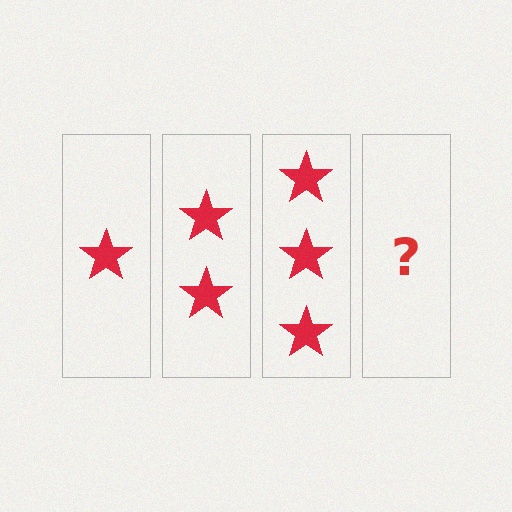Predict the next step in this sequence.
The next step is 4 stars.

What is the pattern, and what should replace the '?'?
The pattern is that each step adds one more star. The '?' should be 4 stars.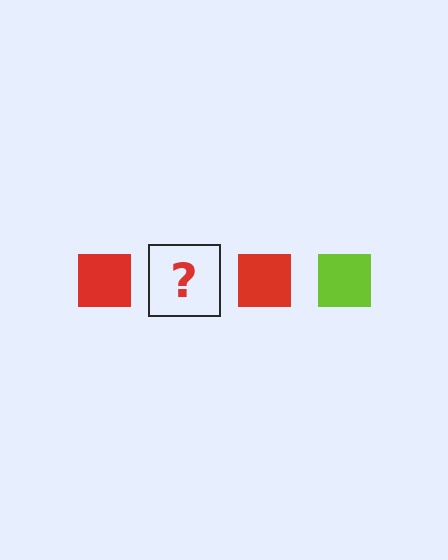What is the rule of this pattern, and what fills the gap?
The rule is that the pattern cycles through red, lime squares. The gap should be filled with a lime square.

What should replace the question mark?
The question mark should be replaced with a lime square.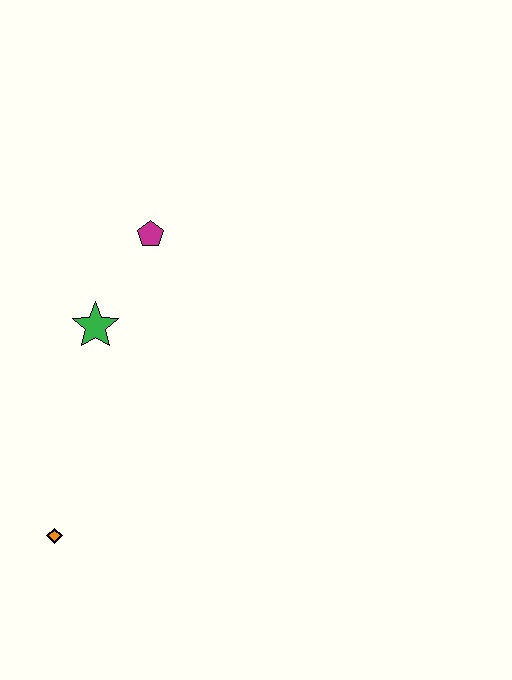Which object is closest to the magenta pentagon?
The green star is closest to the magenta pentagon.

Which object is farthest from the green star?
The orange diamond is farthest from the green star.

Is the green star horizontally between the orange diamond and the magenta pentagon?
Yes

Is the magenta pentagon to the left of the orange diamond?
No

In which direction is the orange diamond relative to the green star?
The orange diamond is below the green star.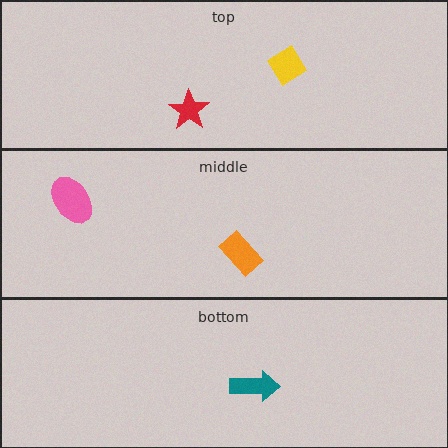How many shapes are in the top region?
2.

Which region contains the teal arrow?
The bottom region.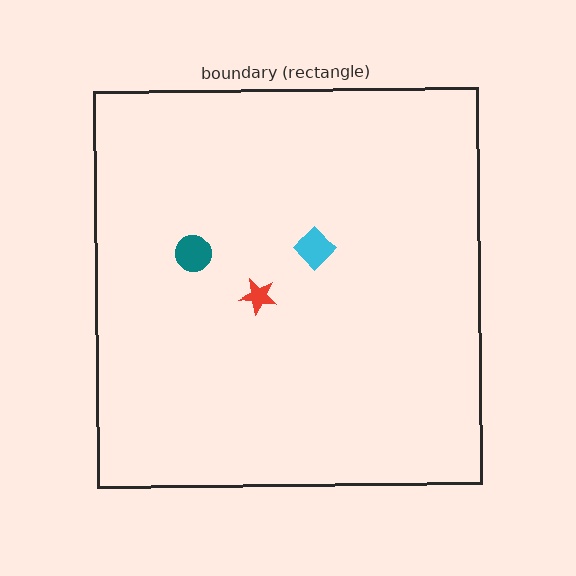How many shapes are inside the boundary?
3 inside, 0 outside.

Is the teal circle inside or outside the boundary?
Inside.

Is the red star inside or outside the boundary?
Inside.